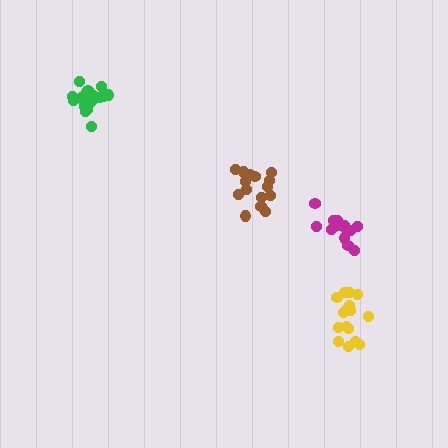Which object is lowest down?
The yellow cluster is bottommost.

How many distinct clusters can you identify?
There are 4 distinct clusters.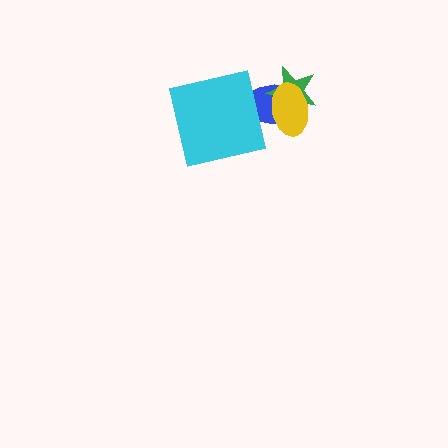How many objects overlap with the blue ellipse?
3 objects overlap with the blue ellipse.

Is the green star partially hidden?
Yes, it is partially covered by another shape.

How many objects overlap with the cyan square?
1 object overlaps with the cyan square.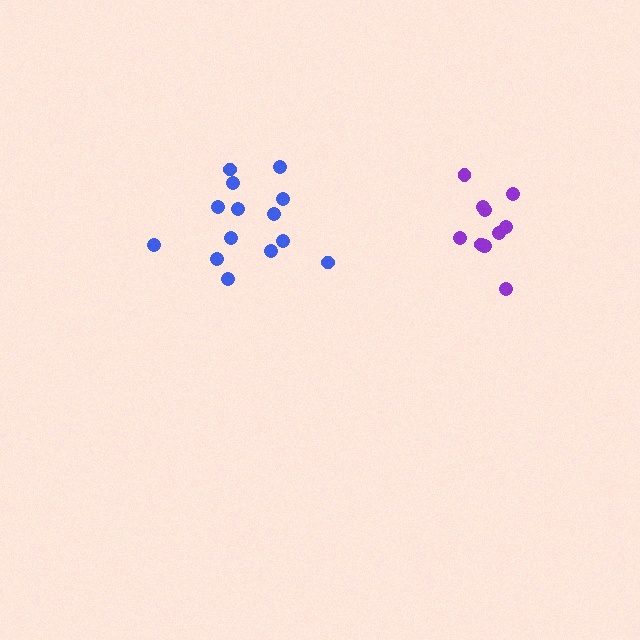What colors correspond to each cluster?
The clusters are colored: purple, blue.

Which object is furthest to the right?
The purple cluster is rightmost.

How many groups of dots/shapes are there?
There are 2 groups.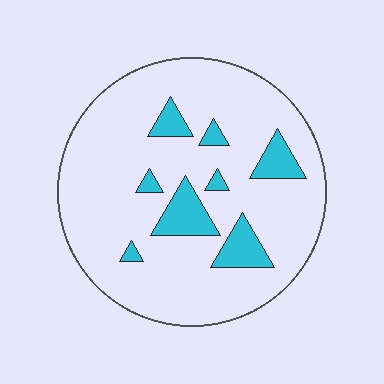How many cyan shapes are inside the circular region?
8.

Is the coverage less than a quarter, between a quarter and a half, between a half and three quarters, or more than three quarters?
Less than a quarter.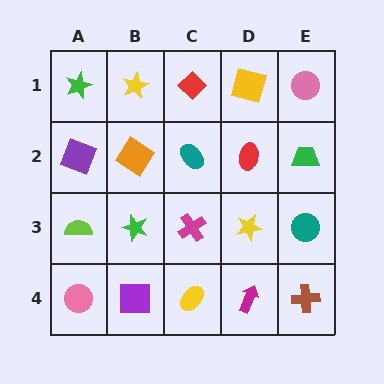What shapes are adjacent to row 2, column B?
A yellow star (row 1, column B), a green star (row 3, column B), a purple square (row 2, column A), a teal ellipse (row 2, column C).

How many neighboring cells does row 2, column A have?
3.